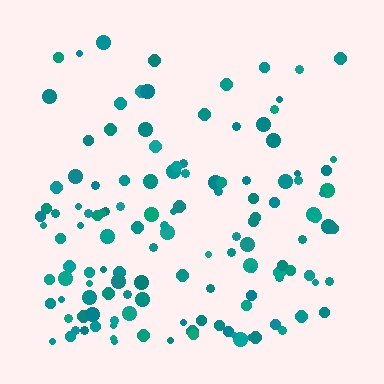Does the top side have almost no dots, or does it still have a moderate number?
Still a moderate number, just noticeably fewer than the bottom.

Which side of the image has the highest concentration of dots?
The bottom.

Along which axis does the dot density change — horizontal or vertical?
Vertical.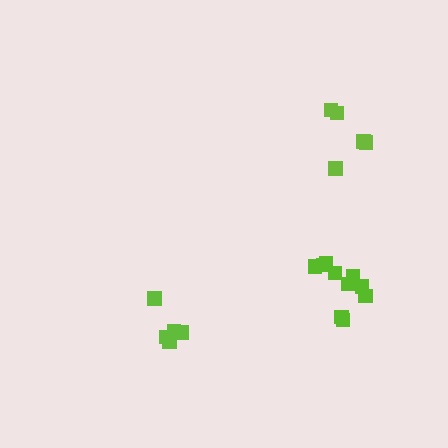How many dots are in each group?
Group 1: 5 dots, Group 2: 10 dots, Group 3: 5 dots (20 total).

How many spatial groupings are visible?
There are 3 spatial groupings.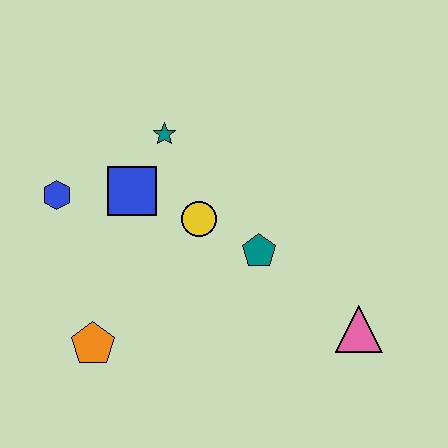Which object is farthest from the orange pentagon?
The pink triangle is farthest from the orange pentagon.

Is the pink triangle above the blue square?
No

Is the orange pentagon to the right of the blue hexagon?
Yes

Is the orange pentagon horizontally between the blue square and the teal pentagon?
No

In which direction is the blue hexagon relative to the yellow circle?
The blue hexagon is to the left of the yellow circle.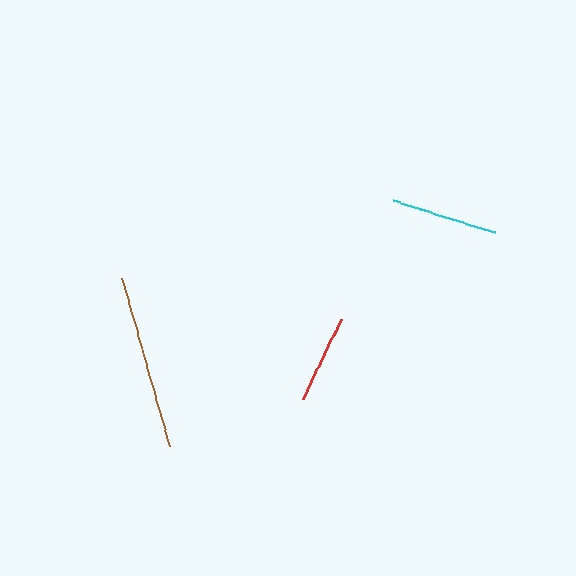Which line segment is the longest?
The brown line is the longest at approximately 175 pixels.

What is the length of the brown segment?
The brown segment is approximately 175 pixels long.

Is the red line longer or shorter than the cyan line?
The cyan line is longer than the red line.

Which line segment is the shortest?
The red line is the shortest at approximately 89 pixels.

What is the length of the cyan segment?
The cyan segment is approximately 107 pixels long.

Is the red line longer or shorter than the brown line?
The brown line is longer than the red line.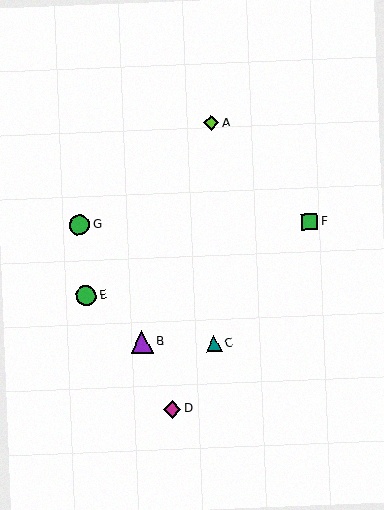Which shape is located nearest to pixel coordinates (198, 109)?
The lime diamond (labeled A) at (211, 123) is nearest to that location.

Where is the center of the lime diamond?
The center of the lime diamond is at (211, 123).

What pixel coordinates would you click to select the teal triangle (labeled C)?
Click at (214, 343) to select the teal triangle C.